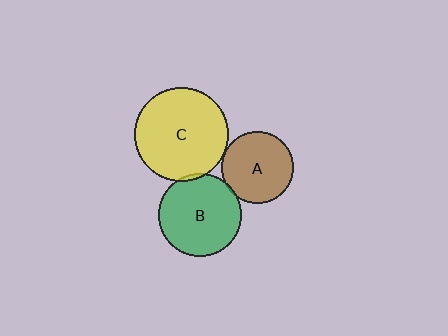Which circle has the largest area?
Circle C (yellow).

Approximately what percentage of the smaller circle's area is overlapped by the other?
Approximately 5%.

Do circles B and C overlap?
Yes.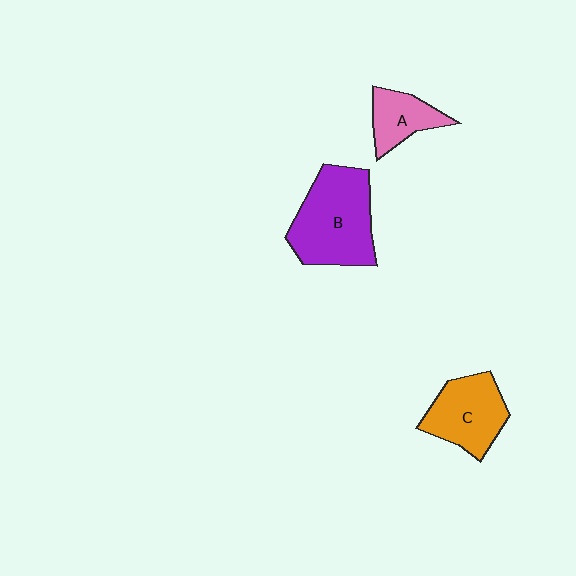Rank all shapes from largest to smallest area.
From largest to smallest: B (purple), C (orange), A (pink).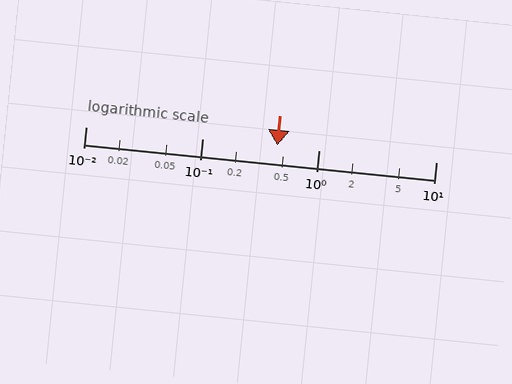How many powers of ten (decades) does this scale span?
The scale spans 3 decades, from 0.01 to 10.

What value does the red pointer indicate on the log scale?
The pointer indicates approximately 0.44.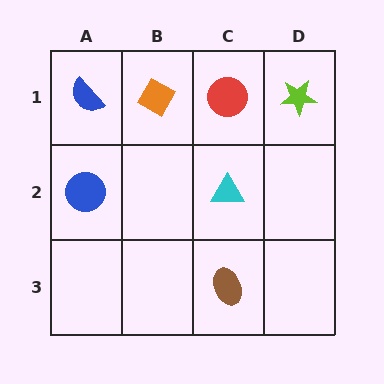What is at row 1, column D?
A lime star.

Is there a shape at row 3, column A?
No, that cell is empty.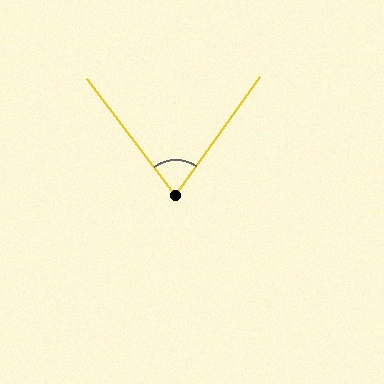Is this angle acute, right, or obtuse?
It is acute.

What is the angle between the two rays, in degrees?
Approximately 73 degrees.